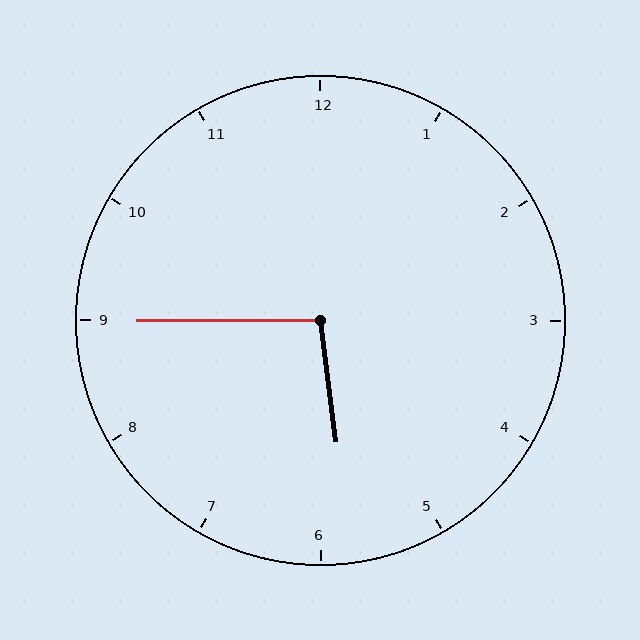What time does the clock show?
5:45.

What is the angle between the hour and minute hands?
Approximately 98 degrees.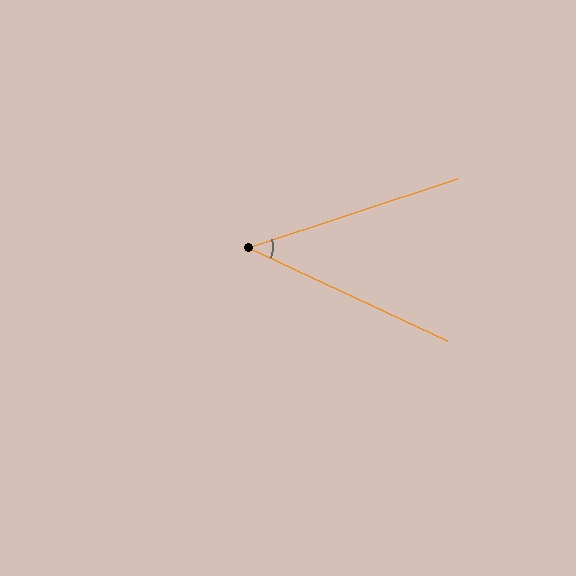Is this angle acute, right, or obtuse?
It is acute.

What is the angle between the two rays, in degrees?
Approximately 43 degrees.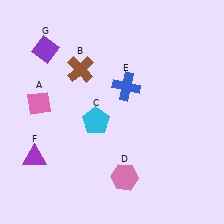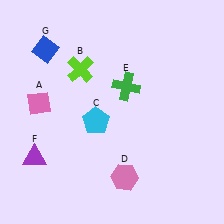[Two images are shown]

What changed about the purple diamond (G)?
In Image 1, G is purple. In Image 2, it changed to blue.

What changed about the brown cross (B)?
In Image 1, B is brown. In Image 2, it changed to lime.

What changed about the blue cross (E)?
In Image 1, E is blue. In Image 2, it changed to green.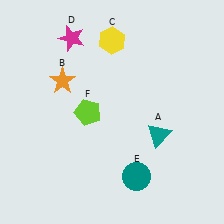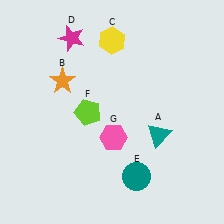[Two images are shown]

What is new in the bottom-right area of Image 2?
A pink hexagon (G) was added in the bottom-right area of Image 2.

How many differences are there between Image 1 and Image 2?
There is 1 difference between the two images.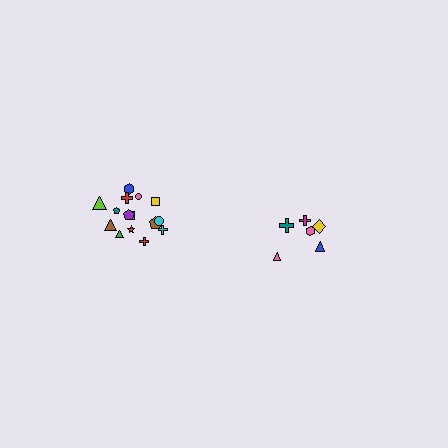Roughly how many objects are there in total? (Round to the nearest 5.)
Roughly 20 objects in total.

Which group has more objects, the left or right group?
The left group.